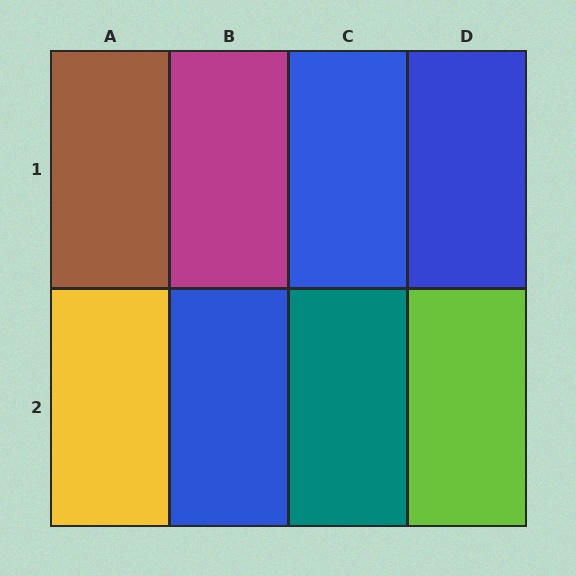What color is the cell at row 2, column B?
Blue.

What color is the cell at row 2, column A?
Yellow.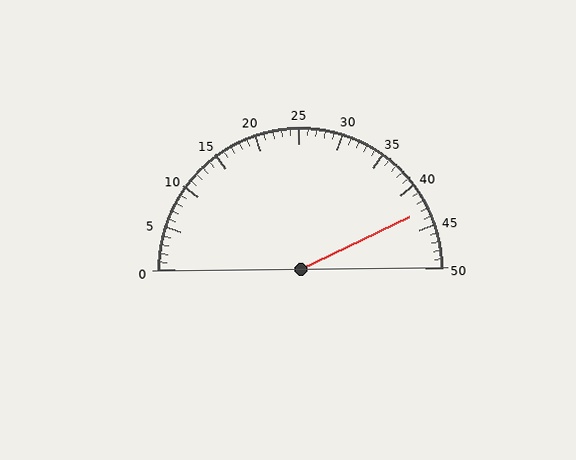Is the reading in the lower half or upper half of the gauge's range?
The reading is in the upper half of the range (0 to 50).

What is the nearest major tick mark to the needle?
The nearest major tick mark is 45.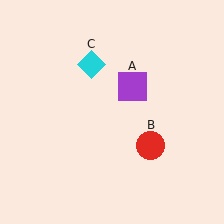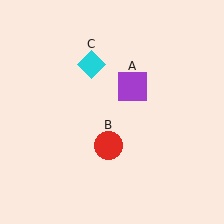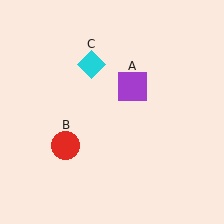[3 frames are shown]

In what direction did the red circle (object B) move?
The red circle (object B) moved left.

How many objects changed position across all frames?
1 object changed position: red circle (object B).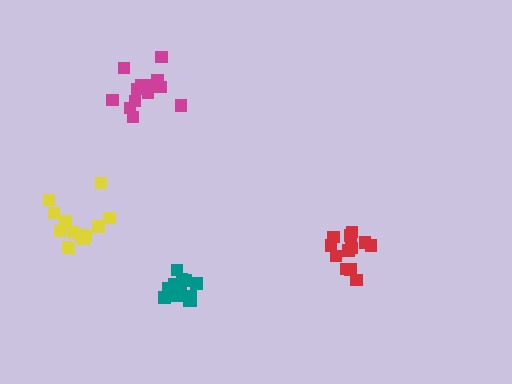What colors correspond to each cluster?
The clusters are colored: teal, red, yellow, magenta.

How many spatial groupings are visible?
There are 4 spatial groupings.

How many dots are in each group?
Group 1: 14 dots, Group 2: 12 dots, Group 3: 12 dots, Group 4: 14 dots (52 total).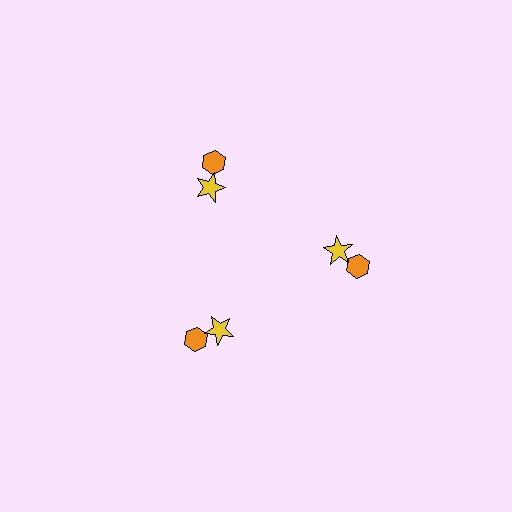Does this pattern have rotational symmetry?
Yes, this pattern has 3-fold rotational symmetry. It looks the same after rotating 120 degrees around the center.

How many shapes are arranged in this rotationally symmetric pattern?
There are 6 shapes, arranged in 3 groups of 2.